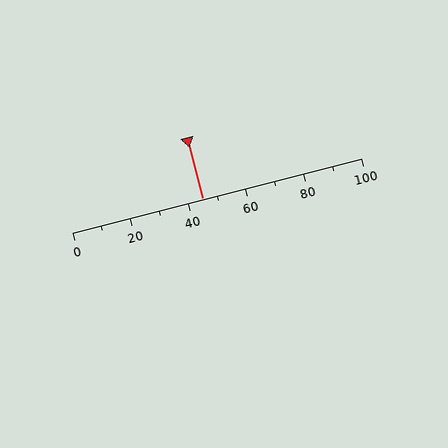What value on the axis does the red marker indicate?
The marker indicates approximately 45.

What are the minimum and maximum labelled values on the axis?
The axis runs from 0 to 100.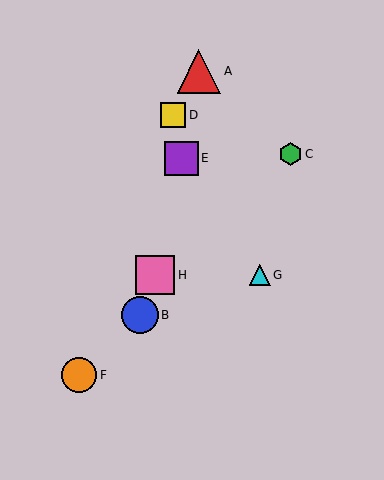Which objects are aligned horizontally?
Objects G, H are aligned horizontally.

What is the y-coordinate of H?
Object H is at y≈275.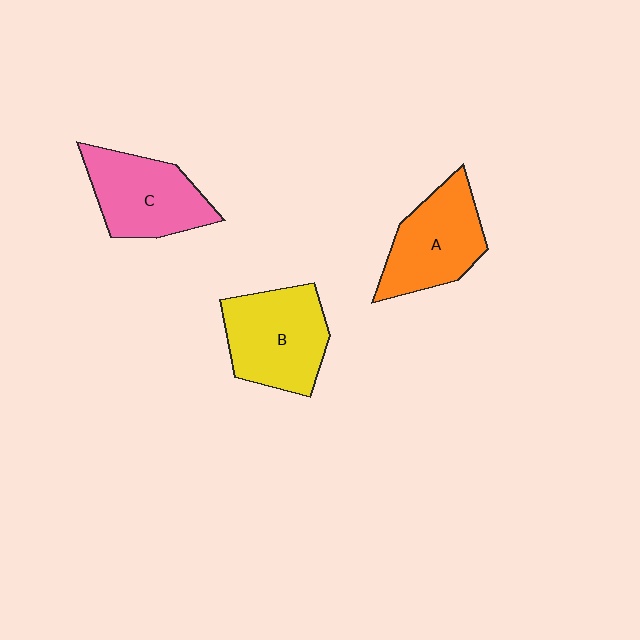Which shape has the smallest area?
Shape A (orange).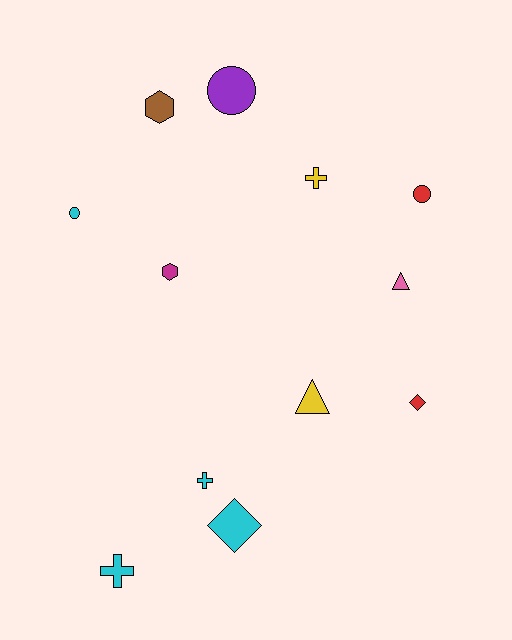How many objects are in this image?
There are 12 objects.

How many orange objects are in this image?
There are no orange objects.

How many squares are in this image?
There are no squares.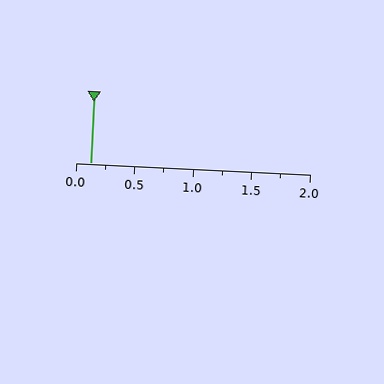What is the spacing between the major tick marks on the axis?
The major ticks are spaced 0.5 apart.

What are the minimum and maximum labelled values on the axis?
The axis runs from 0.0 to 2.0.